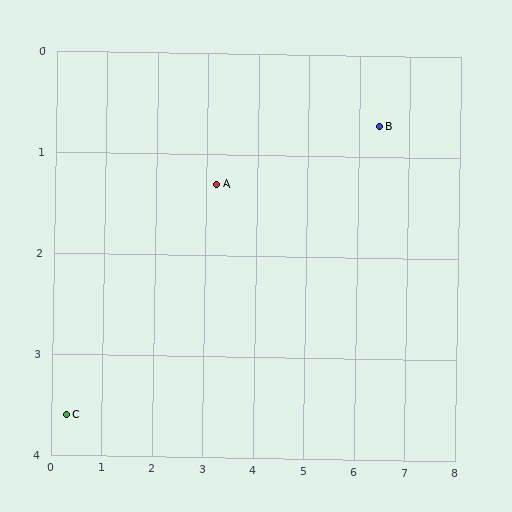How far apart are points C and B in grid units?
Points C and B are about 6.8 grid units apart.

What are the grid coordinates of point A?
Point A is at approximately (3.2, 1.3).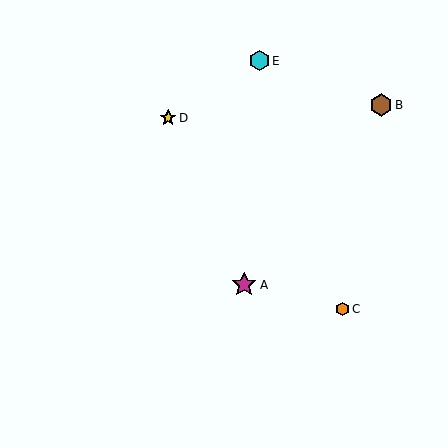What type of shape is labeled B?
Shape B is a brown hexagon.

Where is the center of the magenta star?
The center of the magenta star is at (244, 285).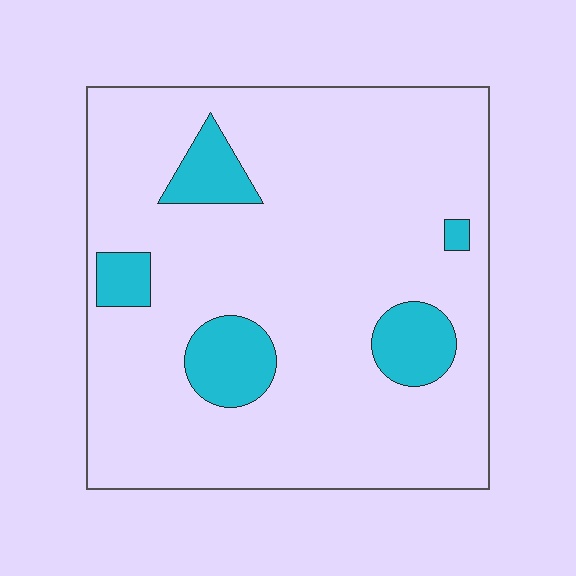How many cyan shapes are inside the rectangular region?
5.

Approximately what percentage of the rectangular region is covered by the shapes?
Approximately 15%.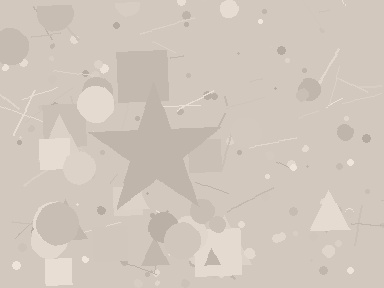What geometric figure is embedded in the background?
A star is embedded in the background.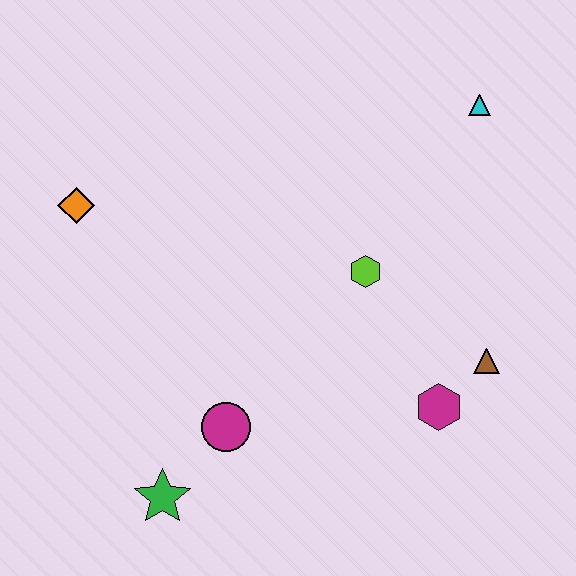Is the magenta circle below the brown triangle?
Yes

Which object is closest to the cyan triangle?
The lime hexagon is closest to the cyan triangle.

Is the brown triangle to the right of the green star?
Yes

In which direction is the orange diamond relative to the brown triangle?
The orange diamond is to the left of the brown triangle.